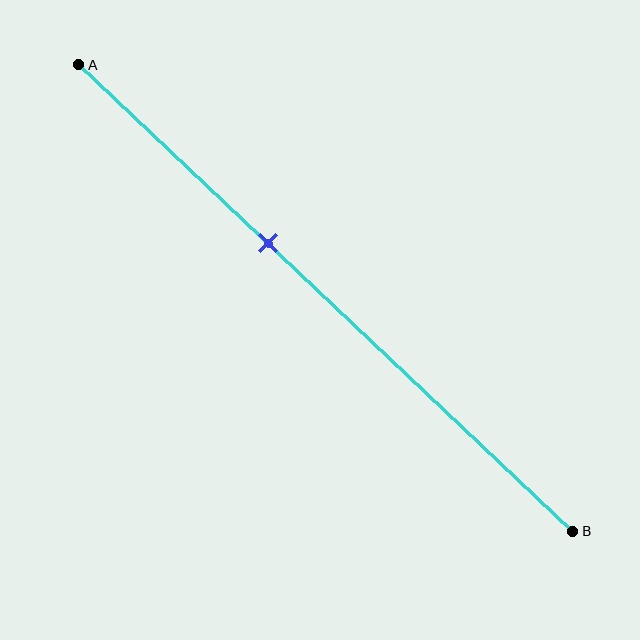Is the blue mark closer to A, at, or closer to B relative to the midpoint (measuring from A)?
The blue mark is closer to point A than the midpoint of segment AB.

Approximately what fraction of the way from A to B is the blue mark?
The blue mark is approximately 40% of the way from A to B.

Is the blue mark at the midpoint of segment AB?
No, the mark is at about 40% from A, not at the 50% midpoint.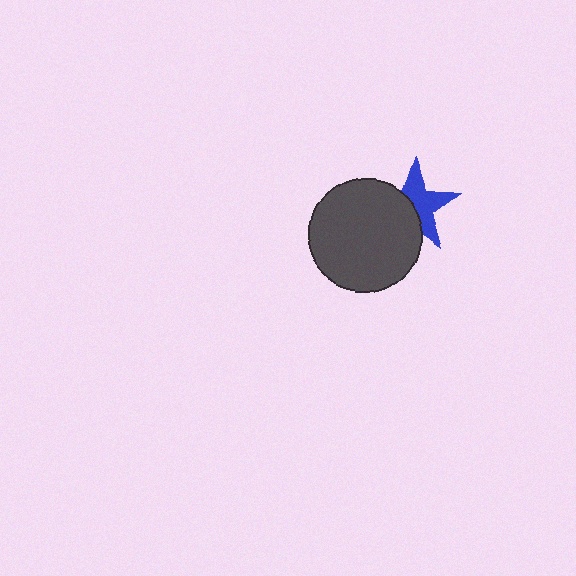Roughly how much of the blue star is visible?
About half of it is visible (roughly 54%).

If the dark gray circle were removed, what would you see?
You would see the complete blue star.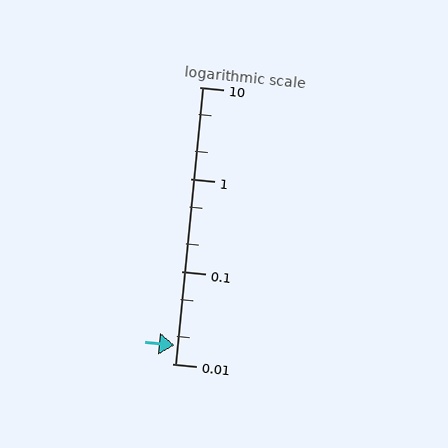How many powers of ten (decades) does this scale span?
The scale spans 3 decades, from 0.01 to 10.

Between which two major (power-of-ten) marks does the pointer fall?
The pointer is between 0.01 and 0.1.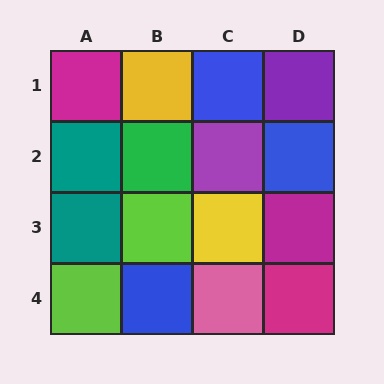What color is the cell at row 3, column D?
Magenta.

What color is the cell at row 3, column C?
Yellow.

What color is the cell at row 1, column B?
Yellow.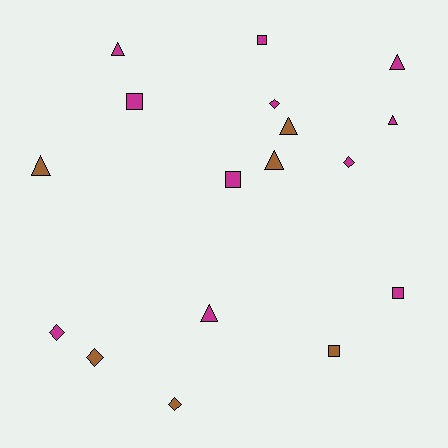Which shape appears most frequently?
Triangle, with 7 objects.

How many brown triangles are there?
There are 3 brown triangles.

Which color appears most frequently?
Magenta, with 11 objects.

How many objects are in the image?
There are 17 objects.